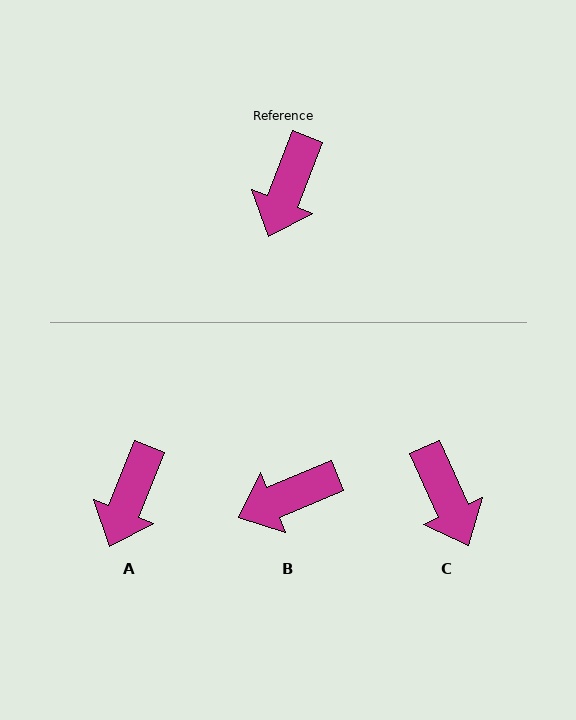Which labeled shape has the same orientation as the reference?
A.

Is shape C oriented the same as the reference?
No, it is off by about 46 degrees.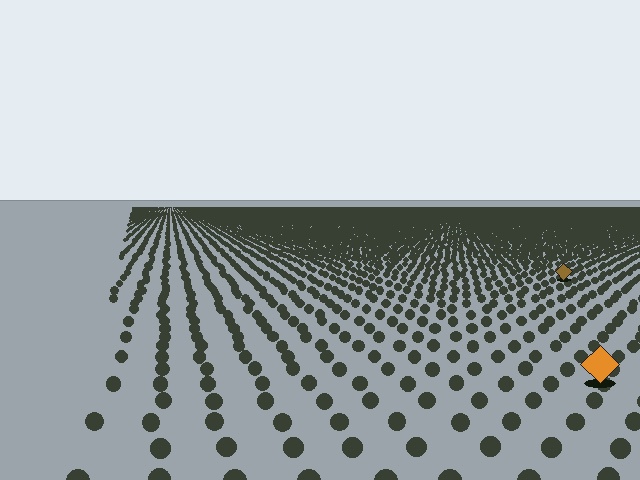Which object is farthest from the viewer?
The brown diamond is farthest from the viewer. It appears smaller and the ground texture around it is denser.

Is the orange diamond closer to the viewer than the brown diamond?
Yes. The orange diamond is closer — you can tell from the texture gradient: the ground texture is coarser near it.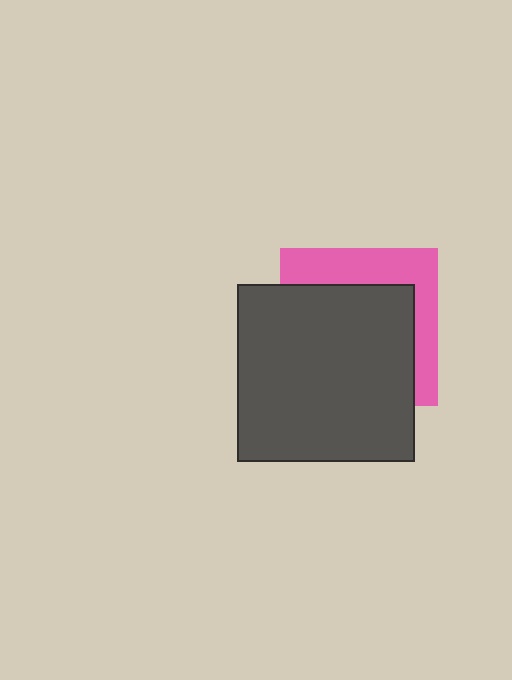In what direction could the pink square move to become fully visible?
The pink square could move toward the upper-right. That would shift it out from behind the dark gray square entirely.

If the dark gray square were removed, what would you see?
You would see the complete pink square.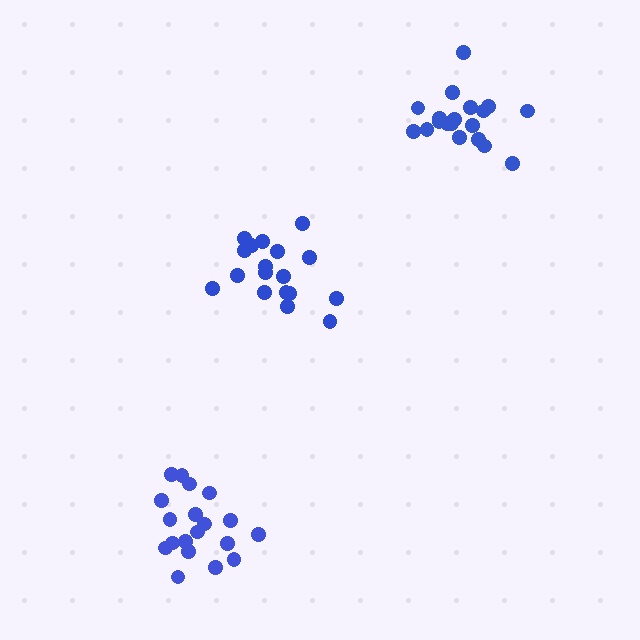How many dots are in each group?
Group 1: 19 dots, Group 2: 18 dots, Group 3: 19 dots (56 total).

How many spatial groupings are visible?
There are 3 spatial groupings.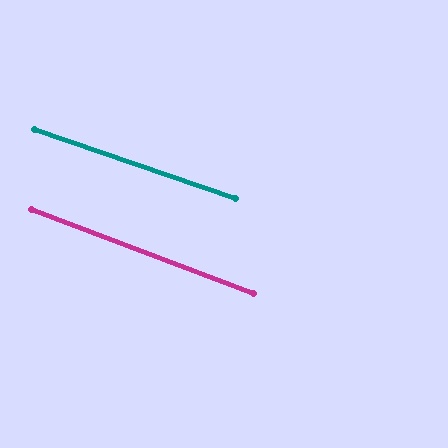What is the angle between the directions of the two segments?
Approximately 2 degrees.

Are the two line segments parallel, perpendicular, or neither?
Parallel — their directions differ by only 1.8°.